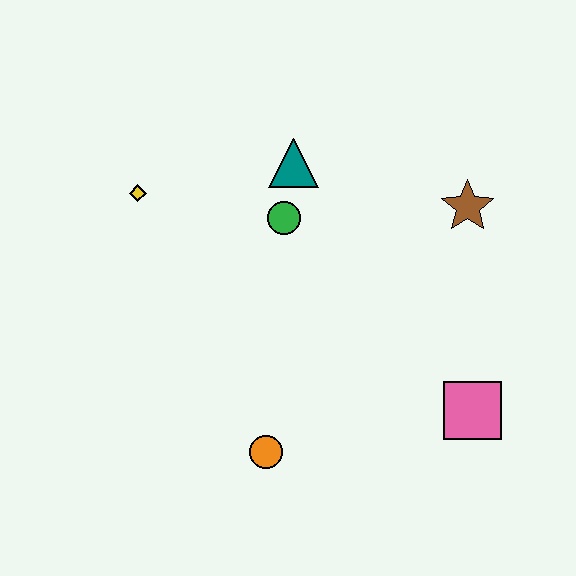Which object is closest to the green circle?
The teal triangle is closest to the green circle.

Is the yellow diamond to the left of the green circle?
Yes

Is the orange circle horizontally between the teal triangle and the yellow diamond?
Yes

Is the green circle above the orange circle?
Yes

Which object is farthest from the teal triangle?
The pink square is farthest from the teal triangle.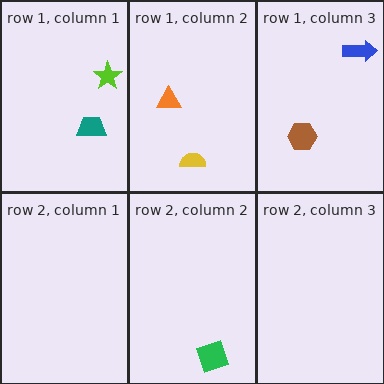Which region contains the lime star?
The row 1, column 1 region.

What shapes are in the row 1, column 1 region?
The teal trapezoid, the lime star.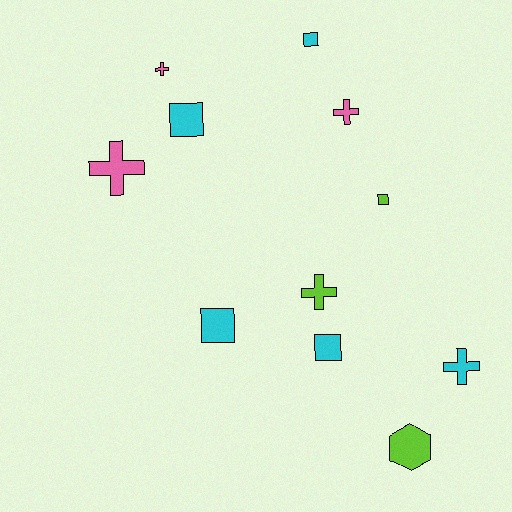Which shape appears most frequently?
Cross, with 5 objects.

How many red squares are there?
There are no red squares.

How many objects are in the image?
There are 11 objects.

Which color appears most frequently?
Cyan, with 5 objects.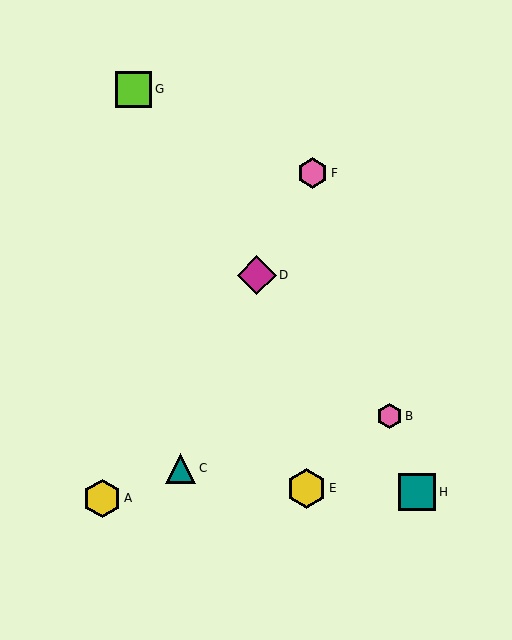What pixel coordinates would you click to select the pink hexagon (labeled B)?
Click at (390, 416) to select the pink hexagon B.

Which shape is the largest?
The yellow hexagon (labeled E) is the largest.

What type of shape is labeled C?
Shape C is a teal triangle.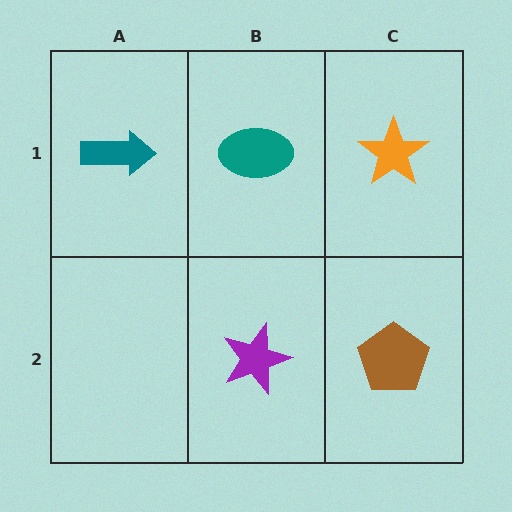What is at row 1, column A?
A teal arrow.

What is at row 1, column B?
A teal ellipse.